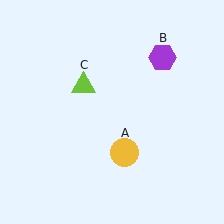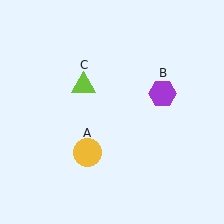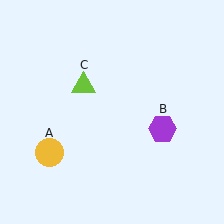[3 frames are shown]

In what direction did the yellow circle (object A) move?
The yellow circle (object A) moved left.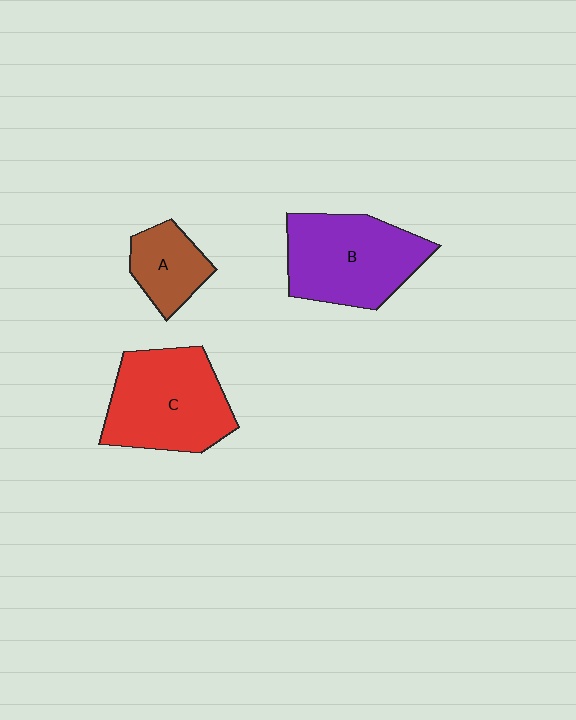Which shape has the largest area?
Shape C (red).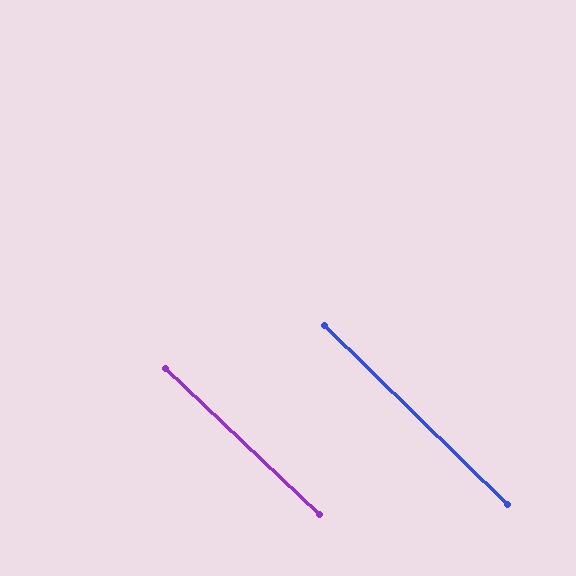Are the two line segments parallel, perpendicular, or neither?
Parallel — their directions differ by only 1.1°.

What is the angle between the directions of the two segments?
Approximately 1 degree.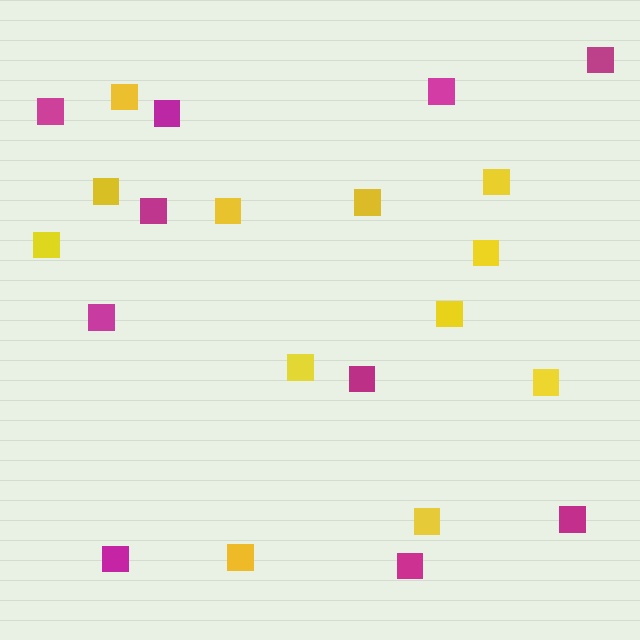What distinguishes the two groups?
There are 2 groups: one group of yellow squares (12) and one group of magenta squares (10).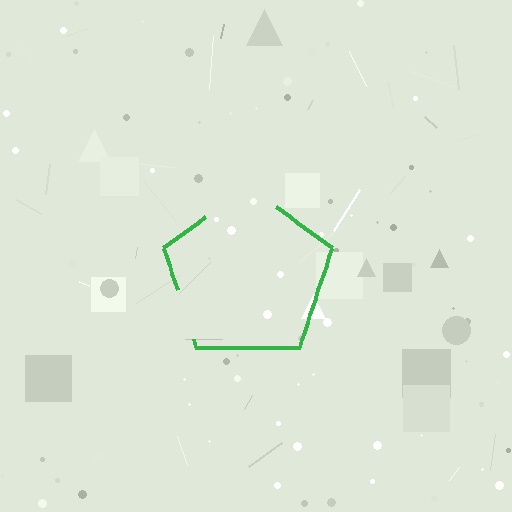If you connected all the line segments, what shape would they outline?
They would outline a pentagon.